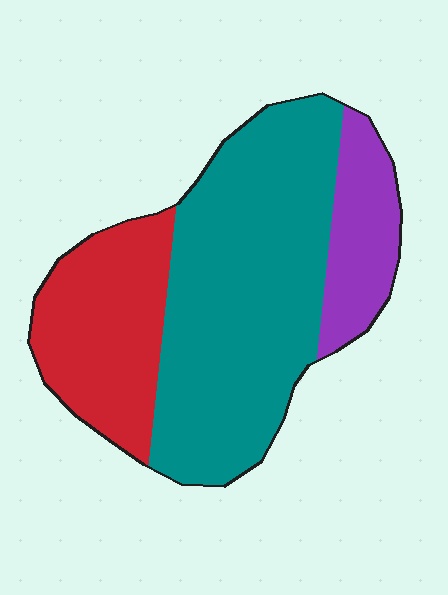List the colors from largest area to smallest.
From largest to smallest: teal, red, purple.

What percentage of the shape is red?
Red takes up about one quarter (1/4) of the shape.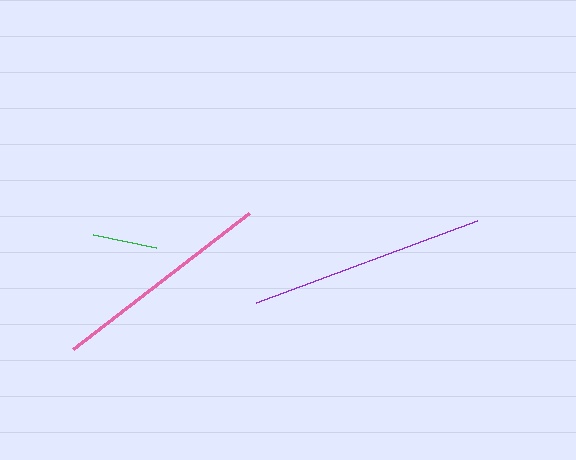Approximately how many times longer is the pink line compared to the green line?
The pink line is approximately 3.5 times the length of the green line.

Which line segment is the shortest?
The green line is the shortest at approximately 64 pixels.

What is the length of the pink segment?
The pink segment is approximately 222 pixels long.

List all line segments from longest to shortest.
From longest to shortest: purple, pink, green.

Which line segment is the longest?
The purple line is the longest at approximately 236 pixels.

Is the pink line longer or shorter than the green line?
The pink line is longer than the green line.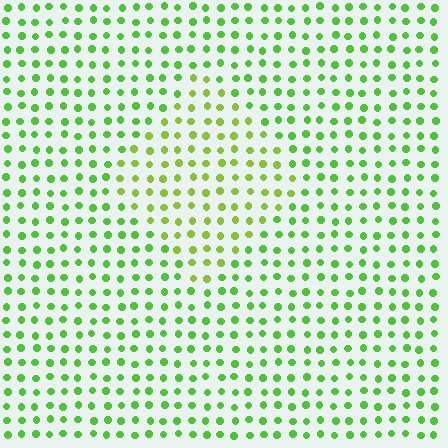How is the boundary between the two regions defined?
The boundary is defined purely by a slight shift in hue (about 26 degrees). Spacing, size, and orientation are identical on both sides.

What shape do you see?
I see a diamond.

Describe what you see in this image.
The image is filled with small lime elements in a uniform arrangement. A diamond-shaped region is visible where the elements are tinted to a slightly different hue, forming a subtle color boundary.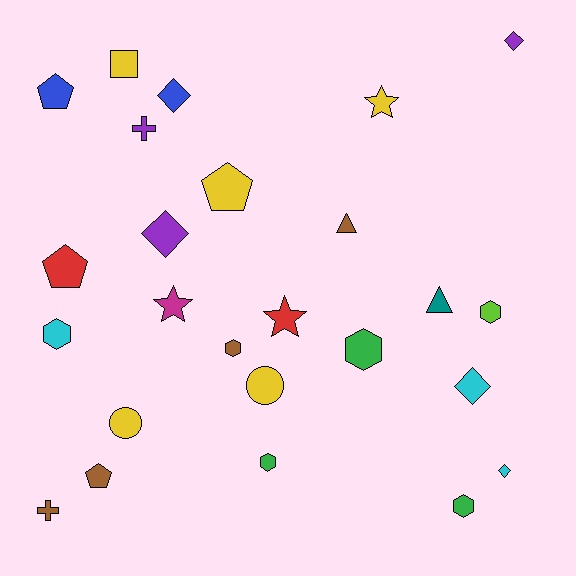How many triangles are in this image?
There are 2 triangles.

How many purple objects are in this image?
There are 3 purple objects.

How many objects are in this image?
There are 25 objects.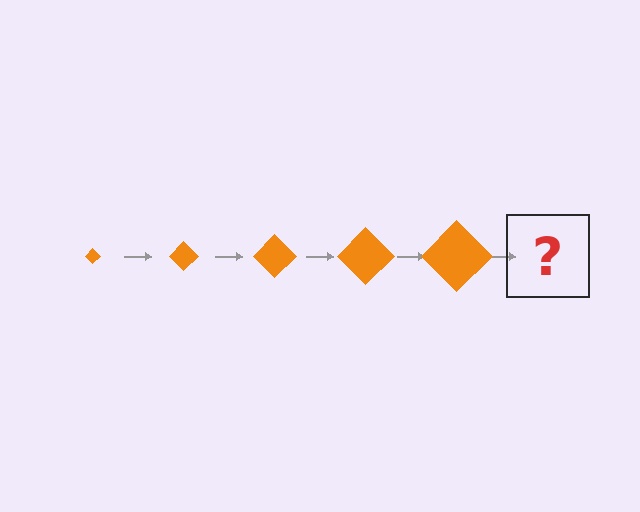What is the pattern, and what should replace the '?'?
The pattern is that the diamond gets progressively larger each step. The '?' should be an orange diamond, larger than the previous one.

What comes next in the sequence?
The next element should be an orange diamond, larger than the previous one.